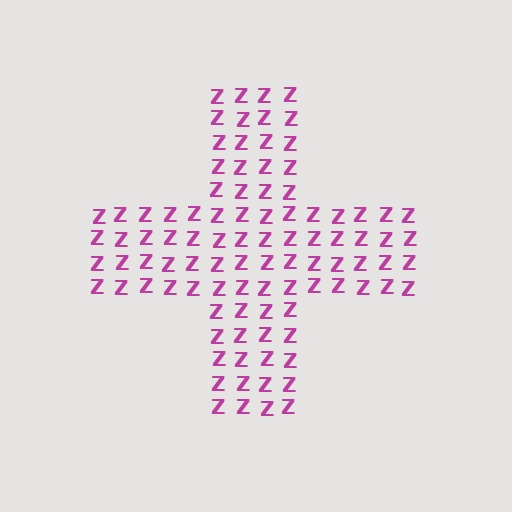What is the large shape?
The large shape is a cross.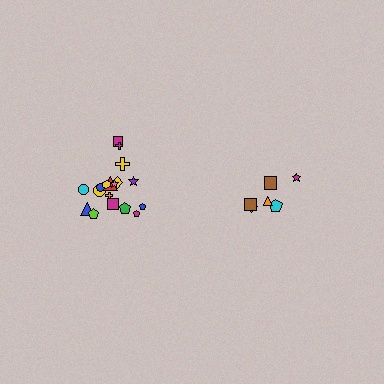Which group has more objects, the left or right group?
The left group.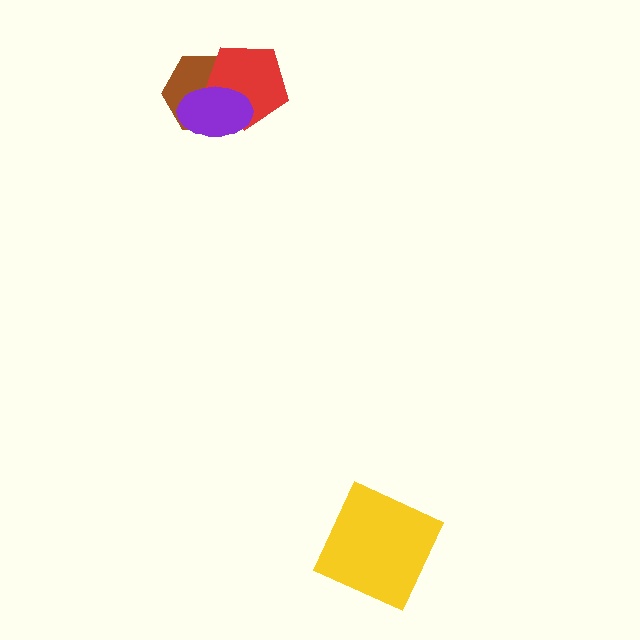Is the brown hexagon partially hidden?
Yes, it is partially covered by another shape.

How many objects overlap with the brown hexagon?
2 objects overlap with the brown hexagon.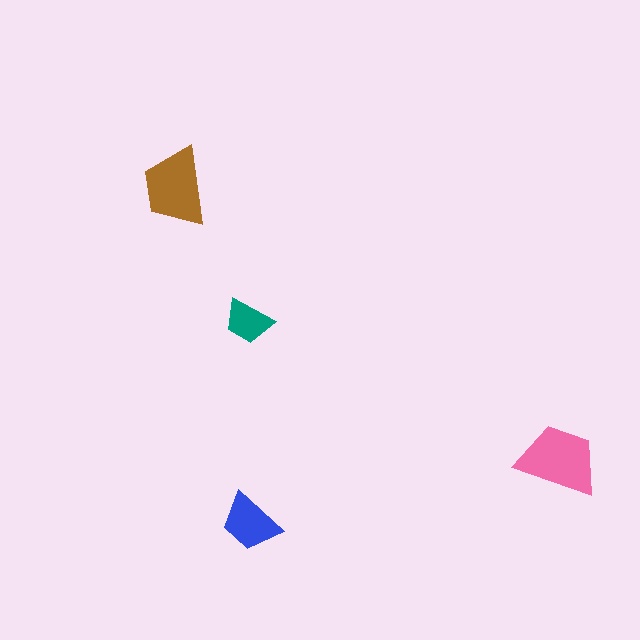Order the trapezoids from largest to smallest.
the pink one, the brown one, the blue one, the teal one.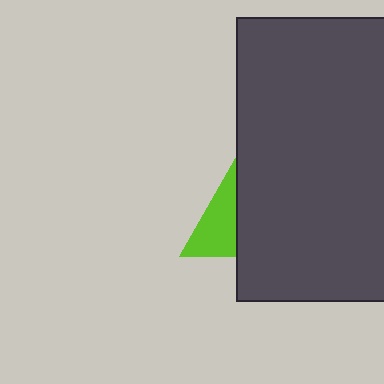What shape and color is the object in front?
The object in front is a dark gray rectangle.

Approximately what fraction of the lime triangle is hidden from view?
Roughly 66% of the lime triangle is hidden behind the dark gray rectangle.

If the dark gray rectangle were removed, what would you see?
You would see the complete lime triangle.